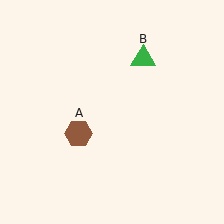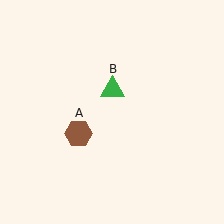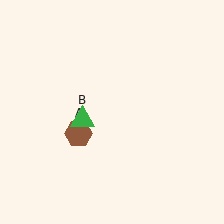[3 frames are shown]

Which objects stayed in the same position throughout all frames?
Brown hexagon (object A) remained stationary.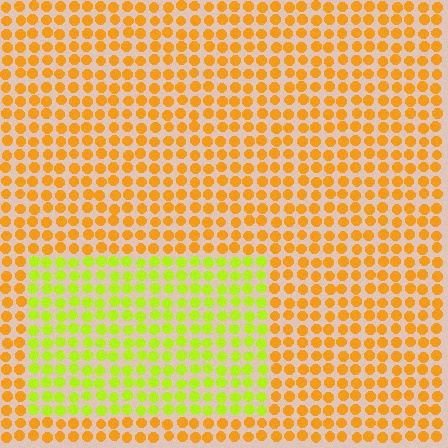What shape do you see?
I see a rectangle.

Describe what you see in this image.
The image is filled with small orange elements in a uniform arrangement. A rectangle-shaped region is visible where the elements are tinted to a slightly different hue, forming a subtle color boundary.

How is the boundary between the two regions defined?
The boundary is defined purely by a slight shift in hue (about 44 degrees). Spacing, size, and orientation are identical on both sides.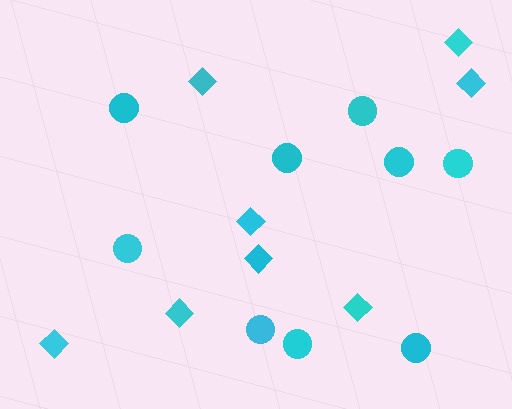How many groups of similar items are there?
There are 2 groups: one group of circles (9) and one group of diamonds (8).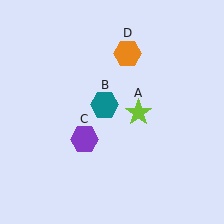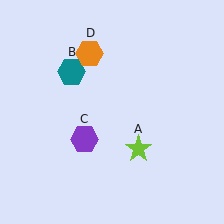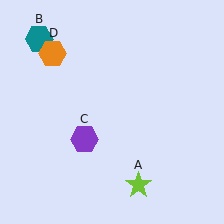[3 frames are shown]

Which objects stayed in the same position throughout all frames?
Purple hexagon (object C) remained stationary.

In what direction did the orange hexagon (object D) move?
The orange hexagon (object D) moved left.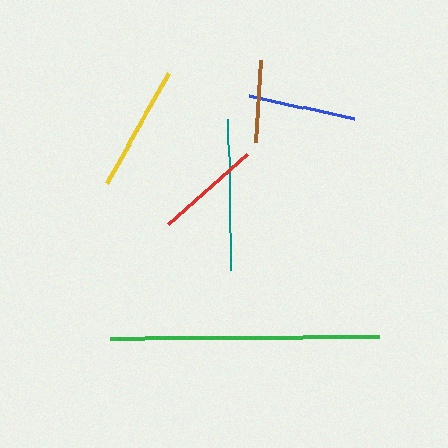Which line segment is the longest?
The green line is the longest at approximately 269 pixels.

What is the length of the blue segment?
The blue segment is approximately 108 pixels long.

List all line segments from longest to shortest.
From longest to shortest: green, teal, yellow, blue, red, brown.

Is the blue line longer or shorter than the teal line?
The teal line is longer than the blue line.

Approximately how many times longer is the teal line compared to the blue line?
The teal line is approximately 1.4 times the length of the blue line.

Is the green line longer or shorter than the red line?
The green line is longer than the red line.